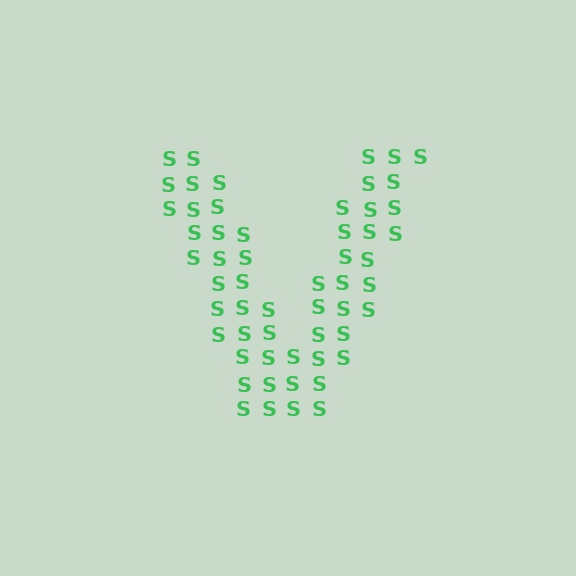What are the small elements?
The small elements are letter S's.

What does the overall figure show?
The overall figure shows the letter V.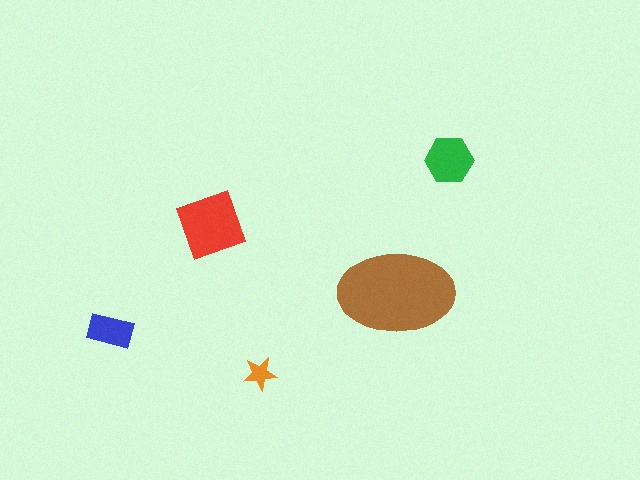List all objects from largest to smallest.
The brown ellipse, the red diamond, the green hexagon, the blue rectangle, the orange star.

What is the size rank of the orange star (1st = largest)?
5th.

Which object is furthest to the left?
The blue rectangle is leftmost.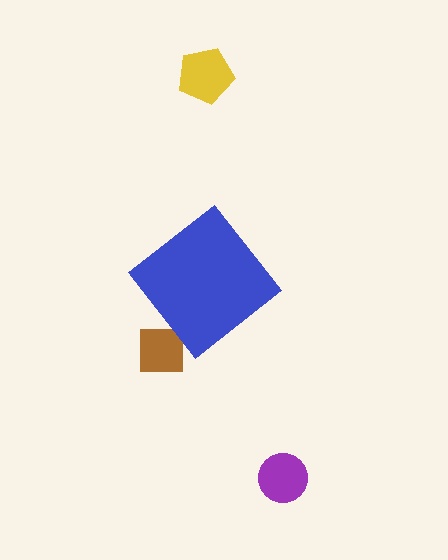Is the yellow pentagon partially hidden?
No, the yellow pentagon is fully visible.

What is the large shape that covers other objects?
A blue diamond.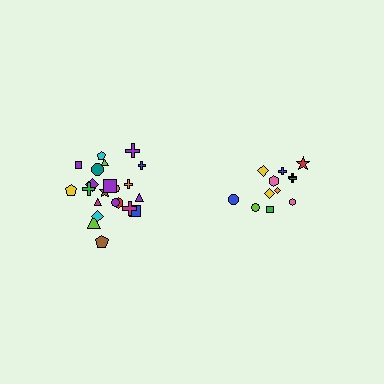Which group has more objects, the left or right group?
The left group.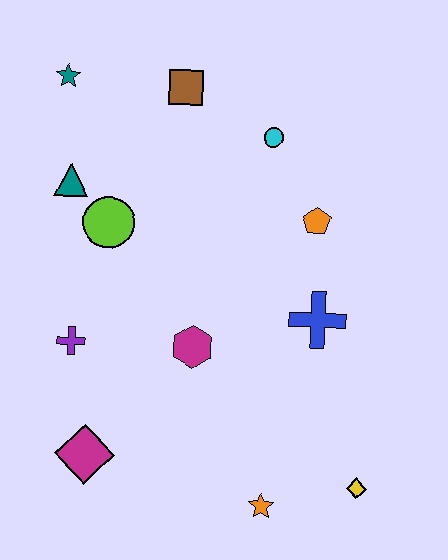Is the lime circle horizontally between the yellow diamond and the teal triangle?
Yes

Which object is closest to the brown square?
The cyan circle is closest to the brown square.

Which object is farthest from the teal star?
The yellow diamond is farthest from the teal star.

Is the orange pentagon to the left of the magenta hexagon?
No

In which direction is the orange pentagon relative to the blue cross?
The orange pentagon is above the blue cross.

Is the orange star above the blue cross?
No